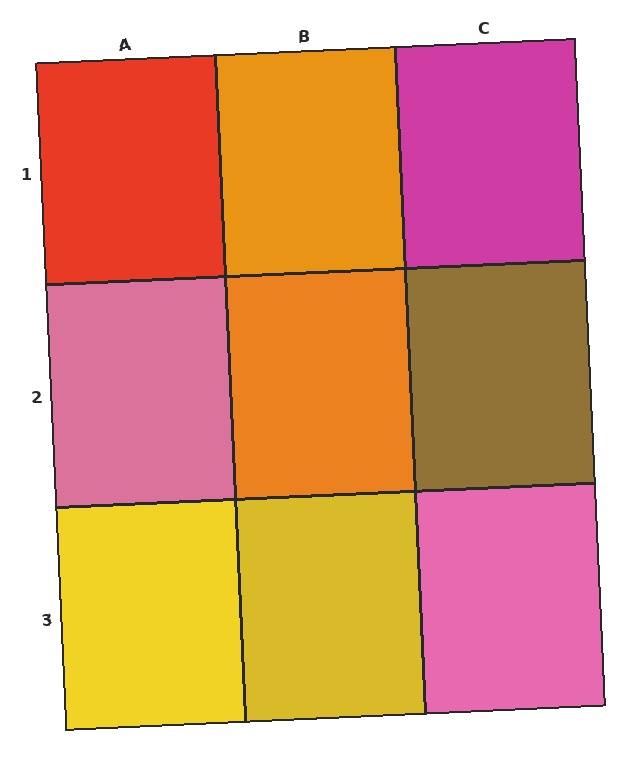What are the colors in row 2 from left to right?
Pink, orange, brown.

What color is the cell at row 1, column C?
Magenta.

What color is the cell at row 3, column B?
Yellow.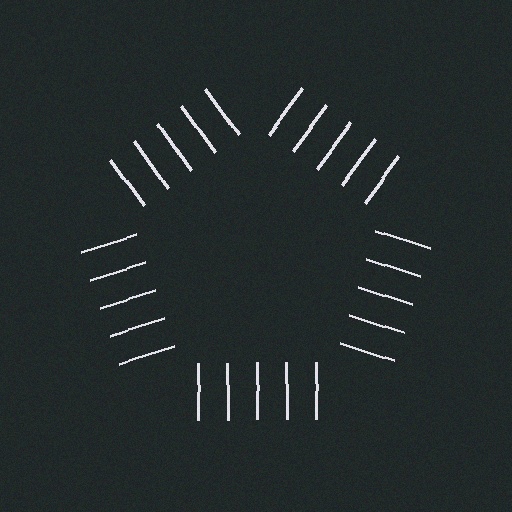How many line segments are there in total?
25 — 5 along each of the 5 edges.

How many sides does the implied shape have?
5 sides — the line-ends trace a pentagon.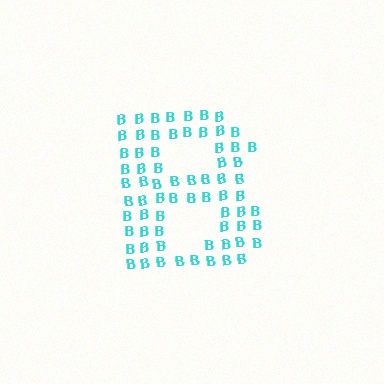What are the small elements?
The small elements are letter B's.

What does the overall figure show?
The overall figure shows the letter B.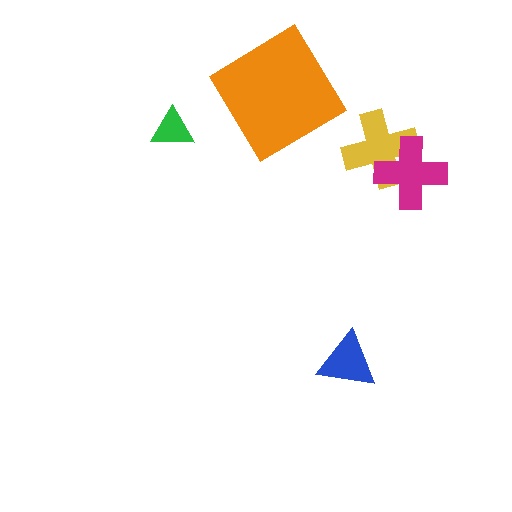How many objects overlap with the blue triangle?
0 objects overlap with the blue triangle.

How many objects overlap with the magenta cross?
1 object overlaps with the magenta cross.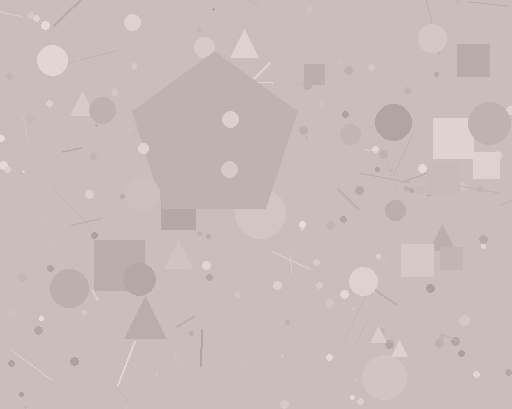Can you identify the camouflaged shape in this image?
The camouflaged shape is a pentagon.